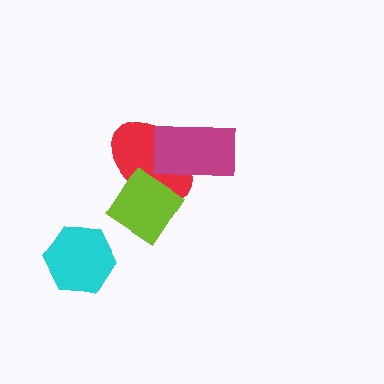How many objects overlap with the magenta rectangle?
1 object overlaps with the magenta rectangle.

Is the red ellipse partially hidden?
Yes, it is partially covered by another shape.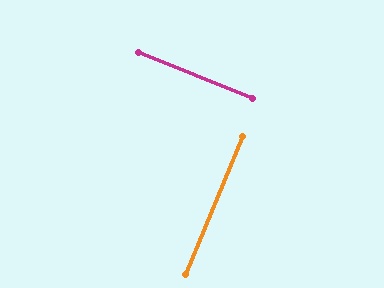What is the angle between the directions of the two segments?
Approximately 90 degrees.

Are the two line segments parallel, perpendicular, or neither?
Perpendicular — they meet at approximately 90°.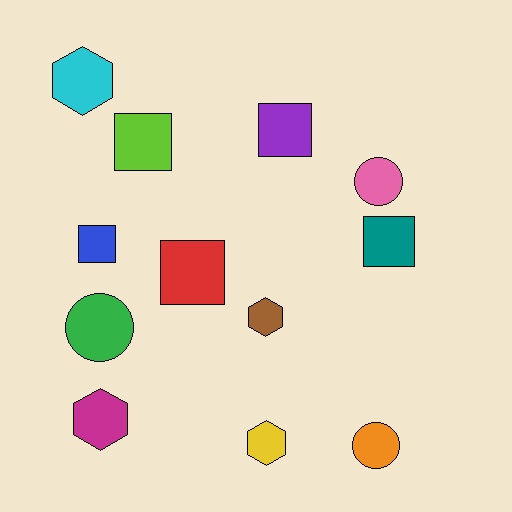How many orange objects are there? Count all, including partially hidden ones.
There is 1 orange object.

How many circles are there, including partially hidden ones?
There are 3 circles.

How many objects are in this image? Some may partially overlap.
There are 12 objects.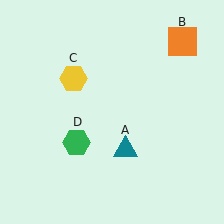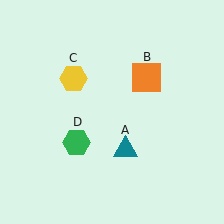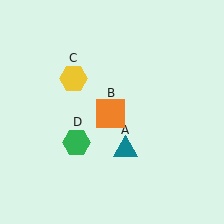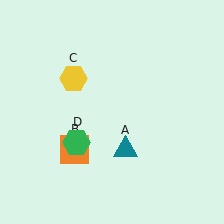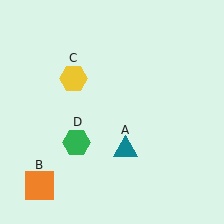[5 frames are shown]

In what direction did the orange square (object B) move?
The orange square (object B) moved down and to the left.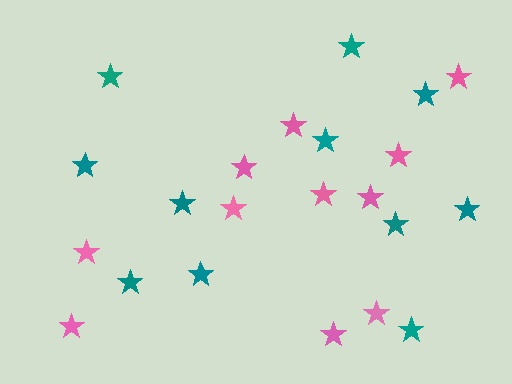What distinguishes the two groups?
There are 2 groups: one group of pink stars (11) and one group of teal stars (11).